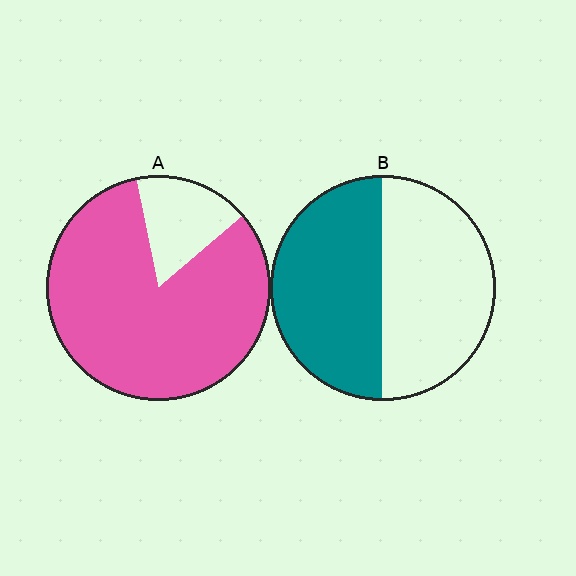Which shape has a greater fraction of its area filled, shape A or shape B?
Shape A.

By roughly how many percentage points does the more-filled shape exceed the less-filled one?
By roughly 35 percentage points (A over B).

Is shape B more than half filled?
Roughly half.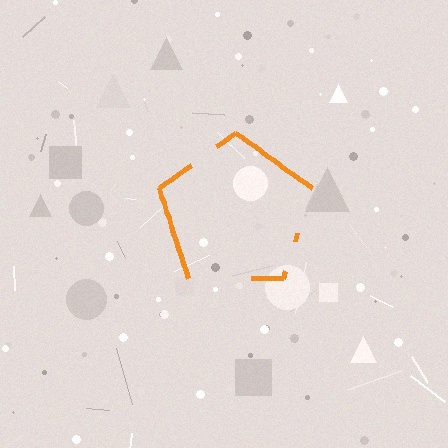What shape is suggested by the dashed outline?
The dashed outline suggests a pentagon.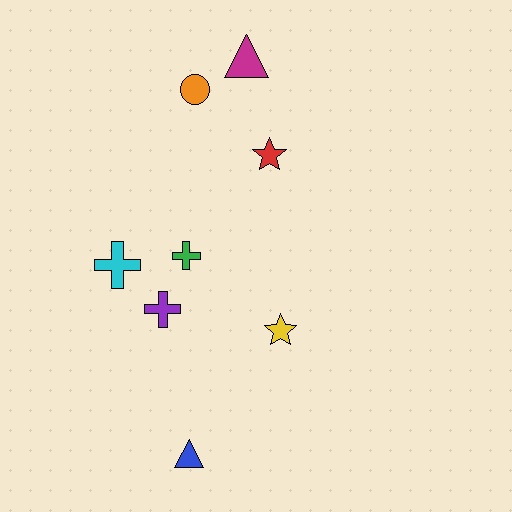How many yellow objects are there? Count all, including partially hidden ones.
There is 1 yellow object.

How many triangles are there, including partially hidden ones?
There are 2 triangles.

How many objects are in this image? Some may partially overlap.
There are 8 objects.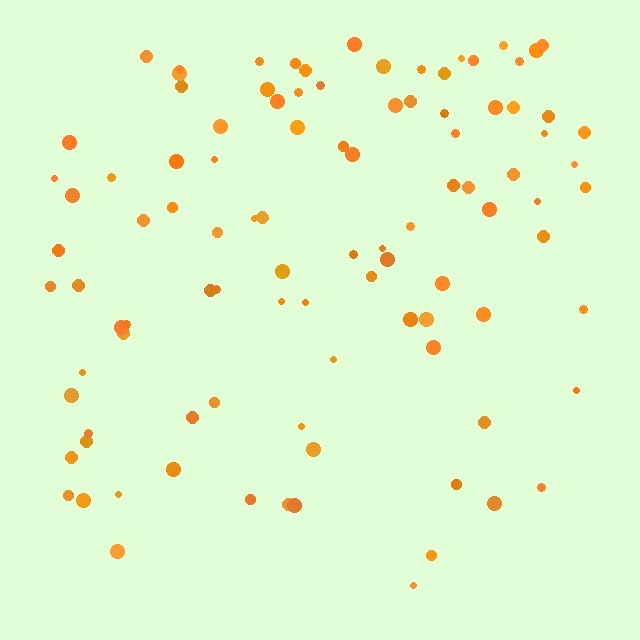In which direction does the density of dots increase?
From bottom to top, with the top side densest.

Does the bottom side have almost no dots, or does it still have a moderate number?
Still a moderate number, just noticeably fewer than the top.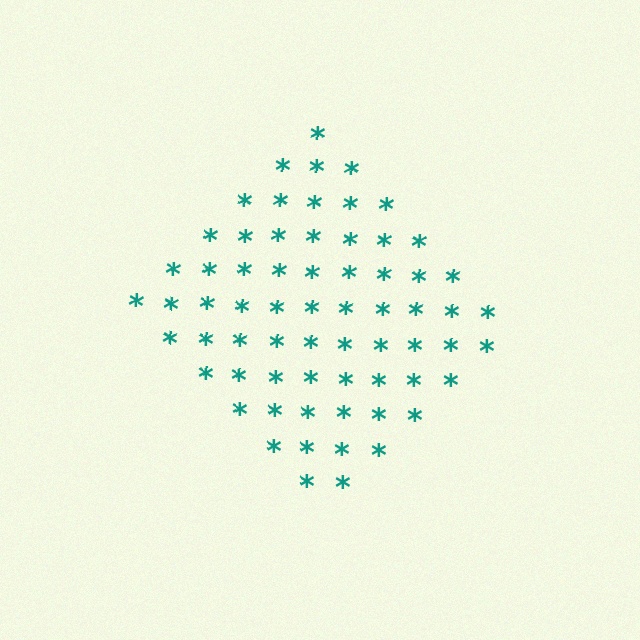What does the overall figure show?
The overall figure shows a diamond.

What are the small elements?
The small elements are asterisks.